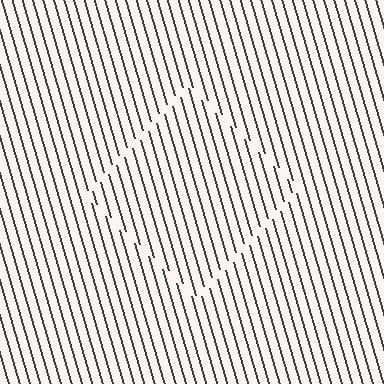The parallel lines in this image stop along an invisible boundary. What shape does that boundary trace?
An illusory square. The interior of the shape contains the same grating, shifted by half a period — the contour is defined by the phase discontinuity where line-ends from the inner and outer gratings abut.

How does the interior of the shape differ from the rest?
The interior of the shape contains the same grating, shifted by half a period — the contour is defined by the phase discontinuity where line-ends from the inner and outer gratings abut.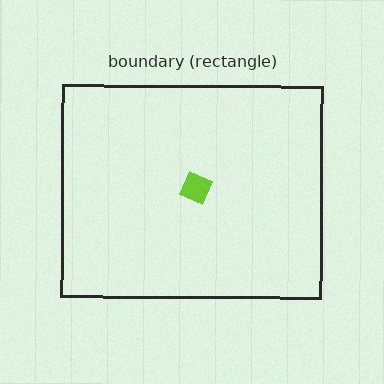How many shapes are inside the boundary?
1 inside, 0 outside.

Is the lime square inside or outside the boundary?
Inside.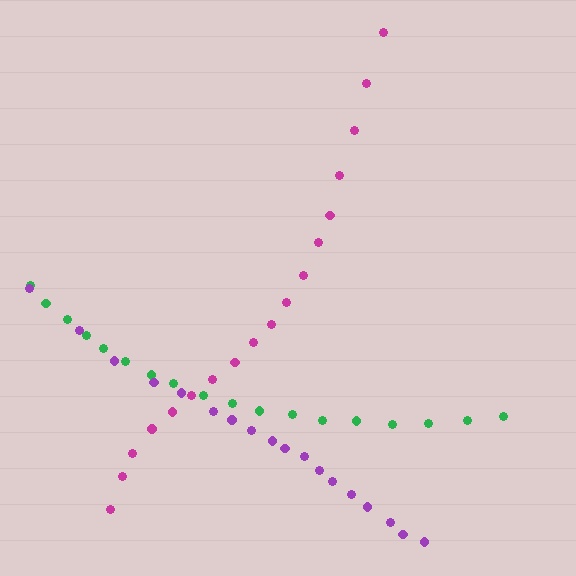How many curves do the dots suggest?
There are 3 distinct paths.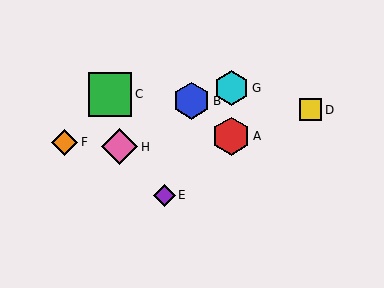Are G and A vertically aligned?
Yes, both are at x≈231.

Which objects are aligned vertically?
Objects A, G are aligned vertically.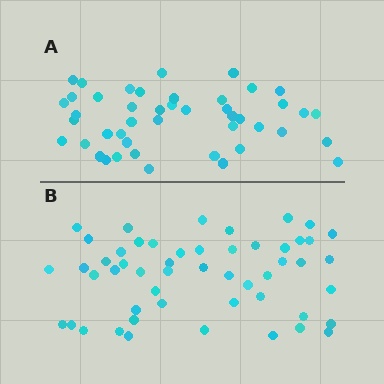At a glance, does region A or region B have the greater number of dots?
Region B (the bottom region) has more dots.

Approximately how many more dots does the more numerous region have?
Region B has roughly 8 or so more dots than region A.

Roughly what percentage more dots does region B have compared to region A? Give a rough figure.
About 15% more.